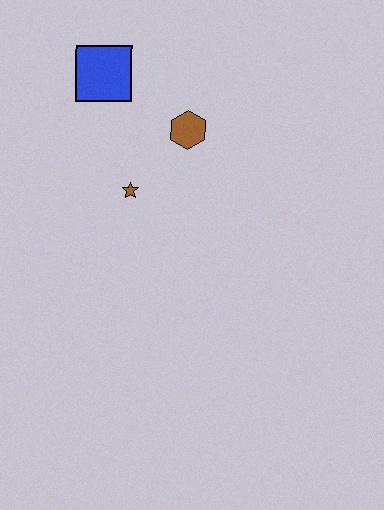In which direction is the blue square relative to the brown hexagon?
The blue square is to the left of the brown hexagon.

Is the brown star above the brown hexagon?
No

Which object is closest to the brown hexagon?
The brown star is closest to the brown hexagon.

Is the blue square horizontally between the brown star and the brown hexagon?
No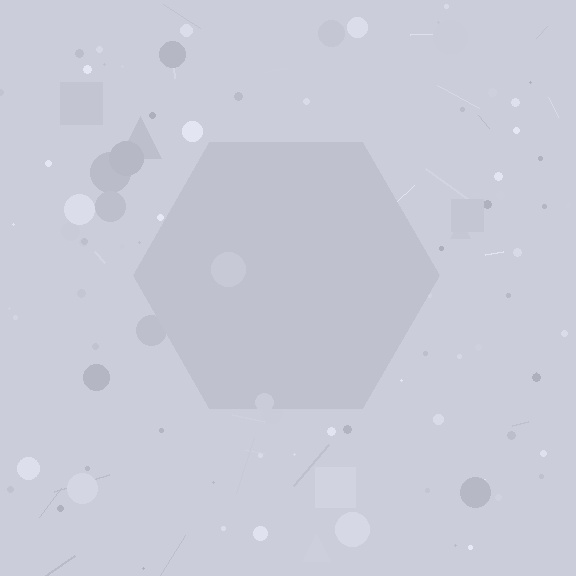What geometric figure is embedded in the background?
A hexagon is embedded in the background.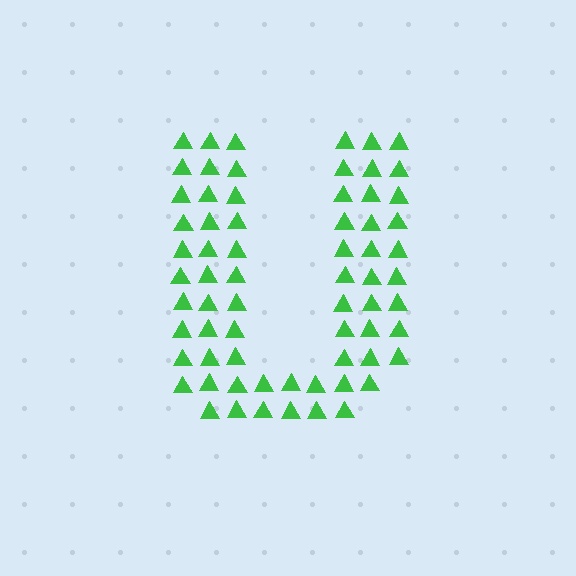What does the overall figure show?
The overall figure shows the letter U.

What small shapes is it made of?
It is made of small triangles.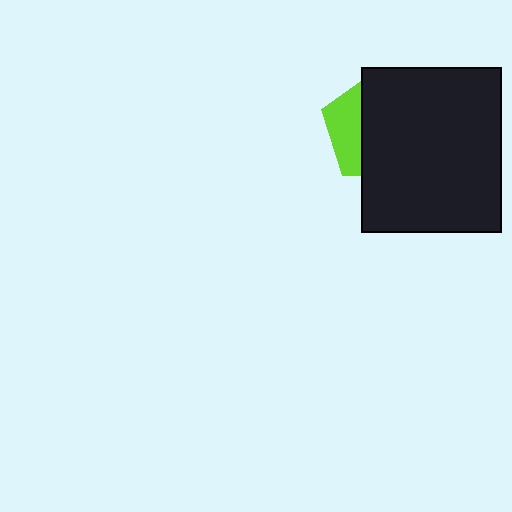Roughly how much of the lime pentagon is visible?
A small part of it is visible (roughly 31%).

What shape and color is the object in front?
The object in front is a black rectangle.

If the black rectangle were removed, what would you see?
You would see the complete lime pentagon.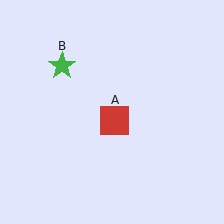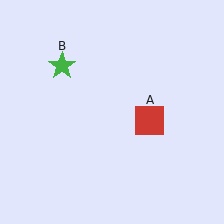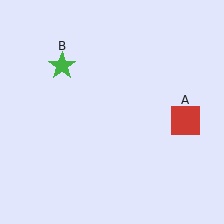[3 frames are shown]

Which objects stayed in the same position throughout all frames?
Green star (object B) remained stationary.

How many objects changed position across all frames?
1 object changed position: red square (object A).